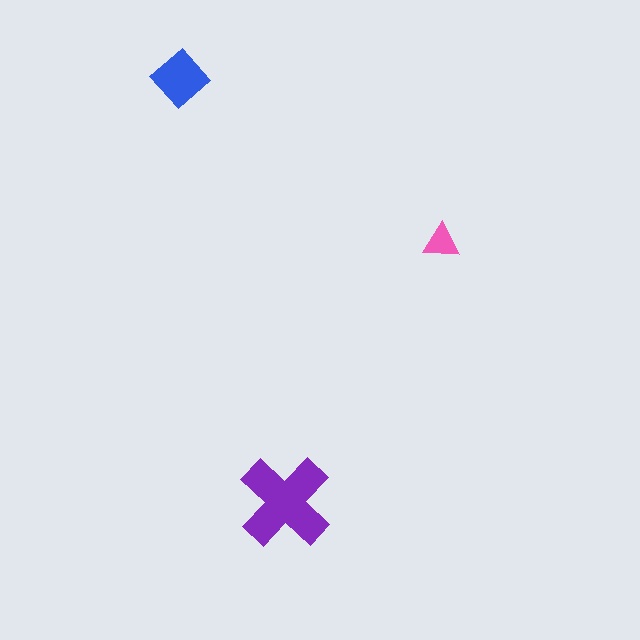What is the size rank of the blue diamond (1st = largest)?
2nd.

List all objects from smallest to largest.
The pink triangle, the blue diamond, the purple cross.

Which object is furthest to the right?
The pink triangle is rightmost.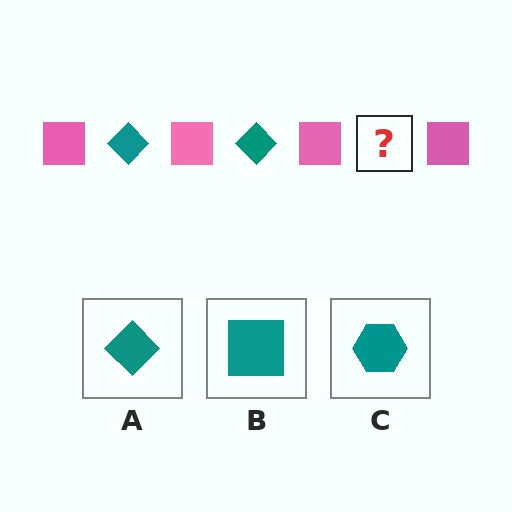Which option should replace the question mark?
Option A.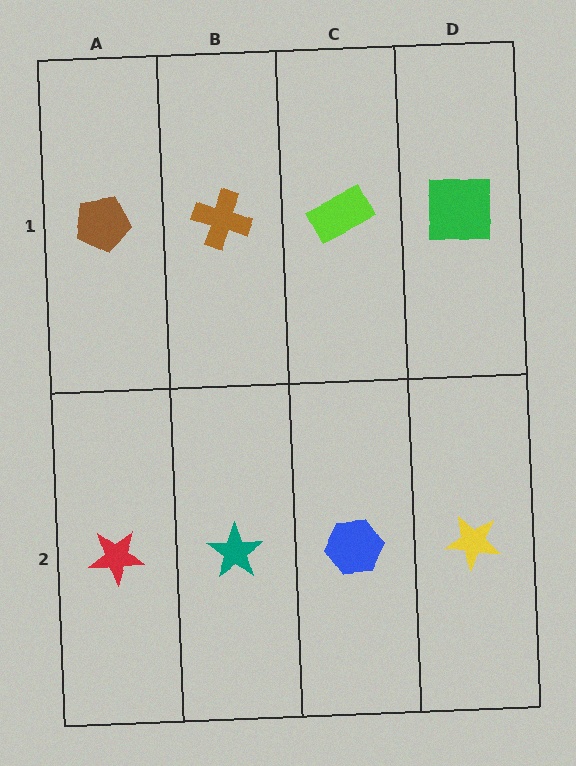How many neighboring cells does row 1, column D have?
2.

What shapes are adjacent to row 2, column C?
A lime rectangle (row 1, column C), a teal star (row 2, column B), a yellow star (row 2, column D).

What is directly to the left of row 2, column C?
A teal star.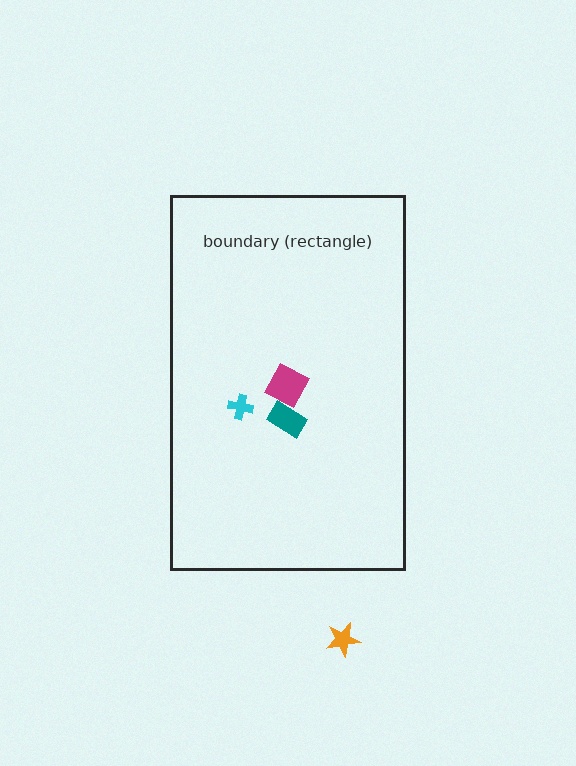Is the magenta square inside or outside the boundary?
Inside.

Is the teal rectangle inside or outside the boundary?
Inside.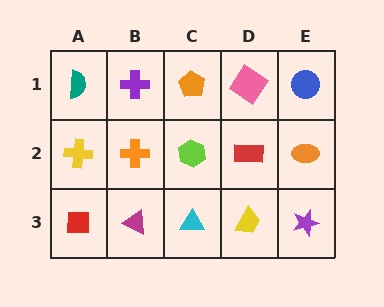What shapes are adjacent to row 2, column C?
An orange pentagon (row 1, column C), a cyan triangle (row 3, column C), an orange cross (row 2, column B), a red rectangle (row 2, column D).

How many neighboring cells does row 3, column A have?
2.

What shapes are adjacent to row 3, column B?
An orange cross (row 2, column B), a red square (row 3, column A), a cyan triangle (row 3, column C).